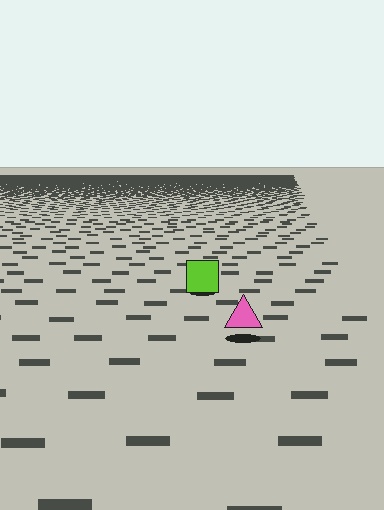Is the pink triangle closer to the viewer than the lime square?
Yes. The pink triangle is closer — you can tell from the texture gradient: the ground texture is coarser near it.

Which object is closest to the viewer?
The pink triangle is closest. The texture marks near it are larger and more spread out.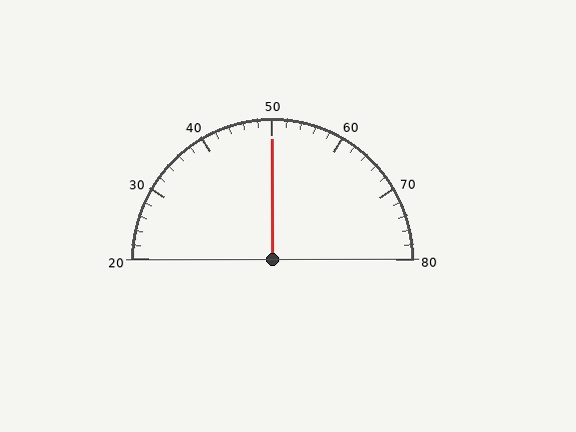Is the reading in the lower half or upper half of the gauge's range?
The reading is in the upper half of the range (20 to 80).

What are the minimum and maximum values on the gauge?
The gauge ranges from 20 to 80.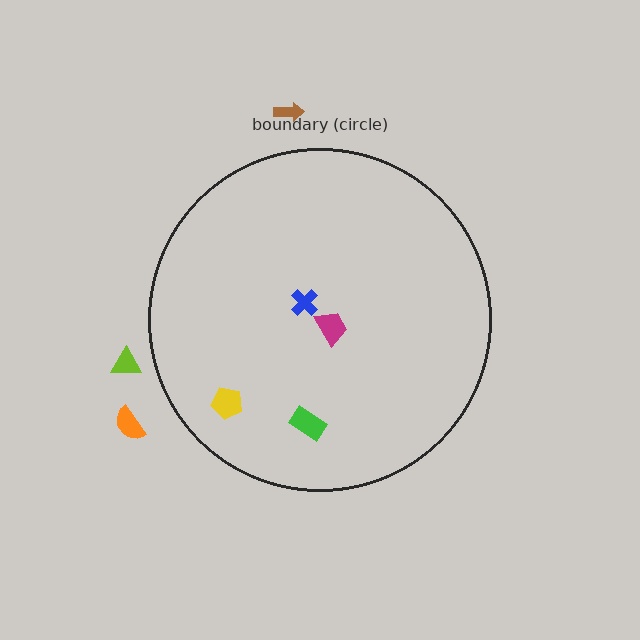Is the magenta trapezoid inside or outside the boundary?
Inside.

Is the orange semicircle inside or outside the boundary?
Outside.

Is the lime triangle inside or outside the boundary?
Outside.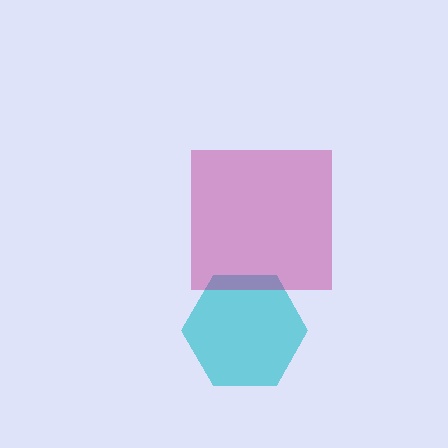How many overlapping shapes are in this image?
There are 2 overlapping shapes in the image.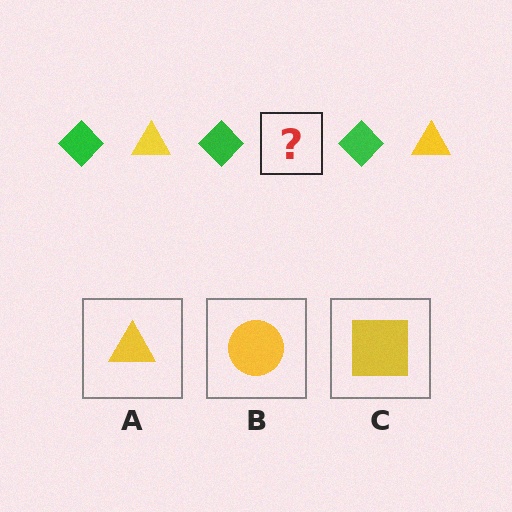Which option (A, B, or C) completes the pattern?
A.